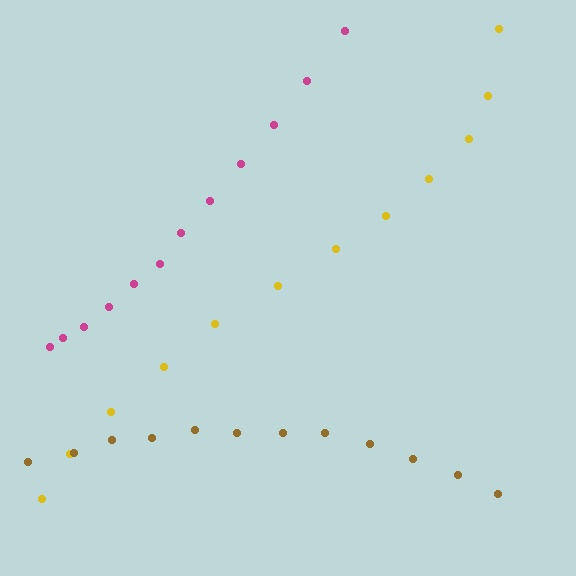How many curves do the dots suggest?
There are 3 distinct paths.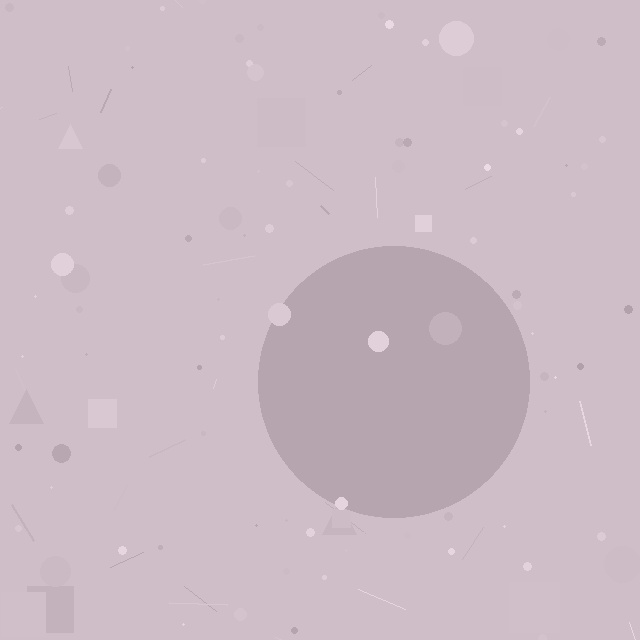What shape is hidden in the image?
A circle is hidden in the image.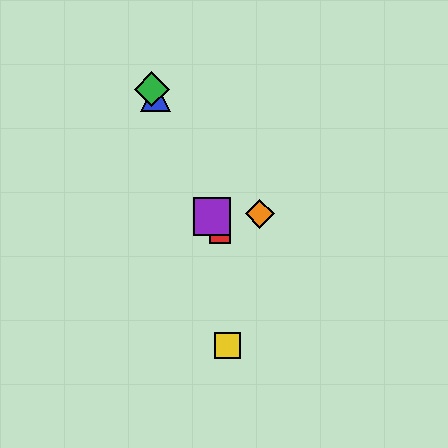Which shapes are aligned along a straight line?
The red square, the blue triangle, the green diamond, the purple square are aligned along a straight line.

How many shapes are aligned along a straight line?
4 shapes (the red square, the blue triangle, the green diamond, the purple square) are aligned along a straight line.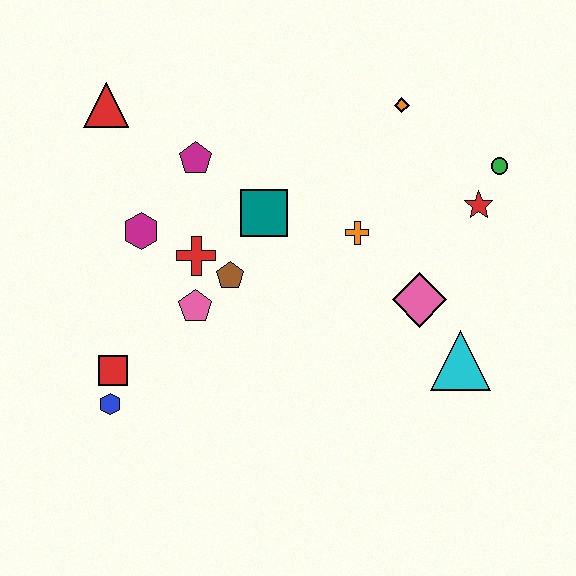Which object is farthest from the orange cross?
The blue hexagon is farthest from the orange cross.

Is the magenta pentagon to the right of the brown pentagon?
No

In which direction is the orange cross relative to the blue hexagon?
The orange cross is to the right of the blue hexagon.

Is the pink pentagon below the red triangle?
Yes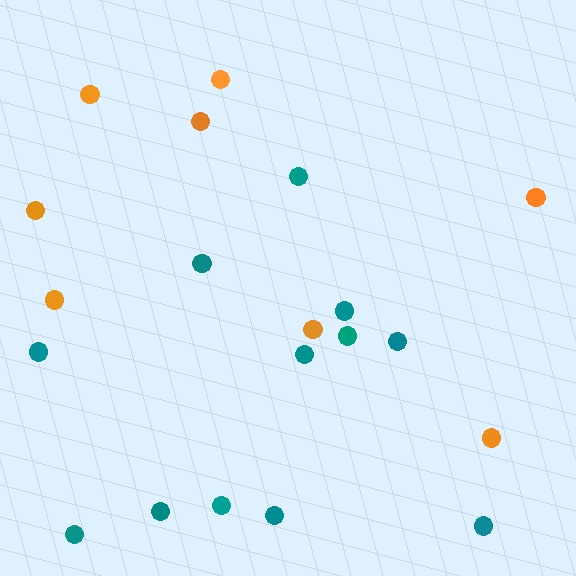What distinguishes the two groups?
There are 2 groups: one group of orange circles (8) and one group of teal circles (12).